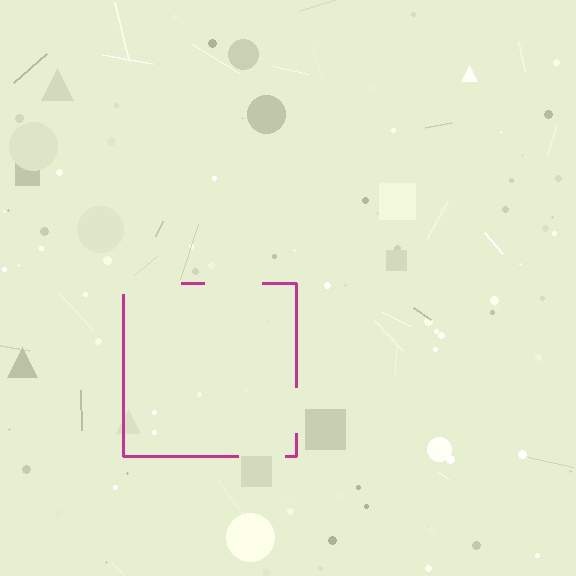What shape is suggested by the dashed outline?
The dashed outline suggests a square.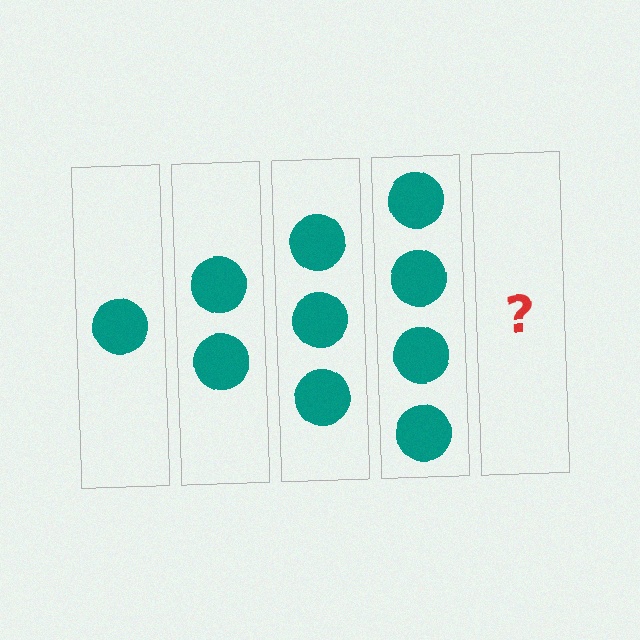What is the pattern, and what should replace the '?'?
The pattern is that each step adds one more circle. The '?' should be 5 circles.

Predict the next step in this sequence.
The next step is 5 circles.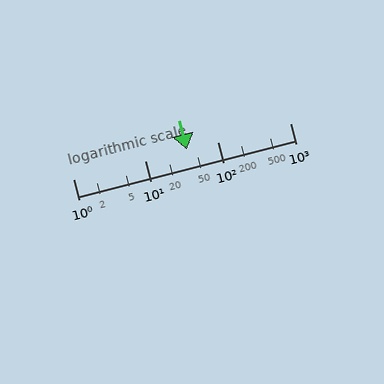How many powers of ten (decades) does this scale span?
The scale spans 3 decades, from 1 to 1000.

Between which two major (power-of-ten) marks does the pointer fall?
The pointer is between 10 and 100.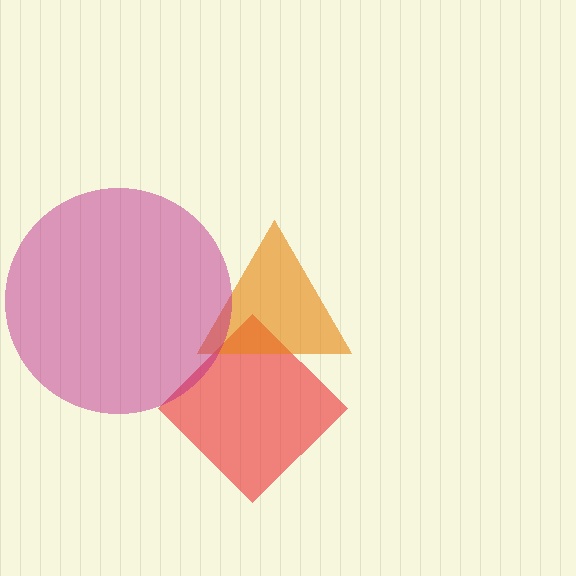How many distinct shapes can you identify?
There are 3 distinct shapes: a red diamond, an orange triangle, a magenta circle.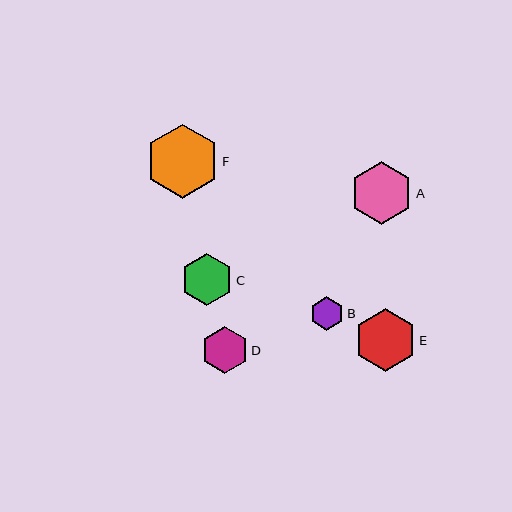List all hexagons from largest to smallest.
From largest to smallest: F, E, A, C, D, B.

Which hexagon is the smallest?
Hexagon B is the smallest with a size of approximately 33 pixels.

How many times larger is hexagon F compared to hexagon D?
Hexagon F is approximately 1.6 times the size of hexagon D.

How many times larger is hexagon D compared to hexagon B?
Hexagon D is approximately 1.4 times the size of hexagon B.